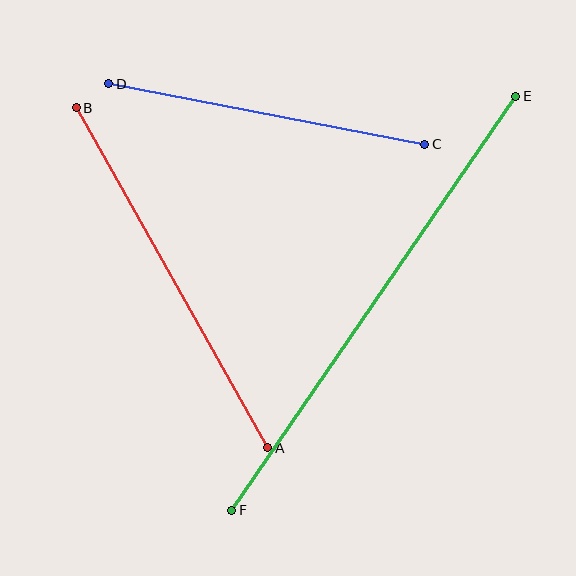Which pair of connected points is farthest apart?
Points E and F are farthest apart.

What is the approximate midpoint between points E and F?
The midpoint is at approximately (374, 303) pixels.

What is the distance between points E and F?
The distance is approximately 502 pixels.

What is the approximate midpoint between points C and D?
The midpoint is at approximately (267, 114) pixels.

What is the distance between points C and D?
The distance is approximately 321 pixels.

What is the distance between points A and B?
The distance is approximately 390 pixels.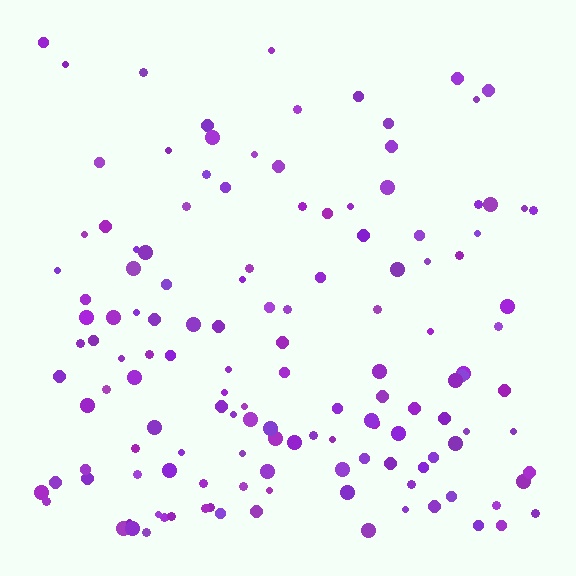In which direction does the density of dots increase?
From top to bottom, with the bottom side densest.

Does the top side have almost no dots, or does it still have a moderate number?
Still a moderate number, just noticeably fewer than the bottom.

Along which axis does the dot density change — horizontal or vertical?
Vertical.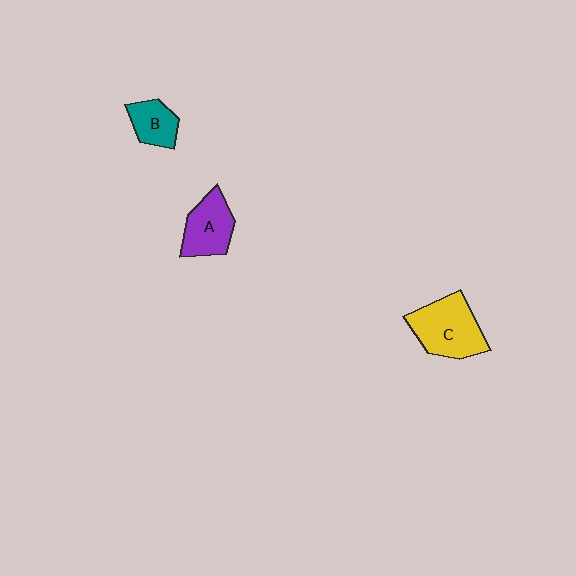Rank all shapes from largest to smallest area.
From largest to smallest: C (yellow), A (purple), B (teal).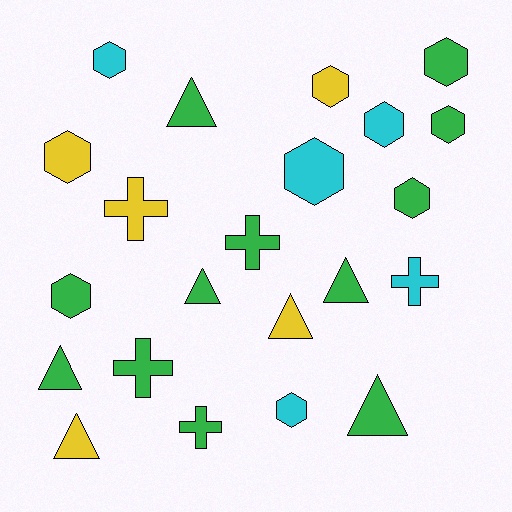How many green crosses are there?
There are 3 green crosses.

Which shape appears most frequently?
Hexagon, with 10 objects.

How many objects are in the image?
There are 22 objects.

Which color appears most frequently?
Green, with 12 objects.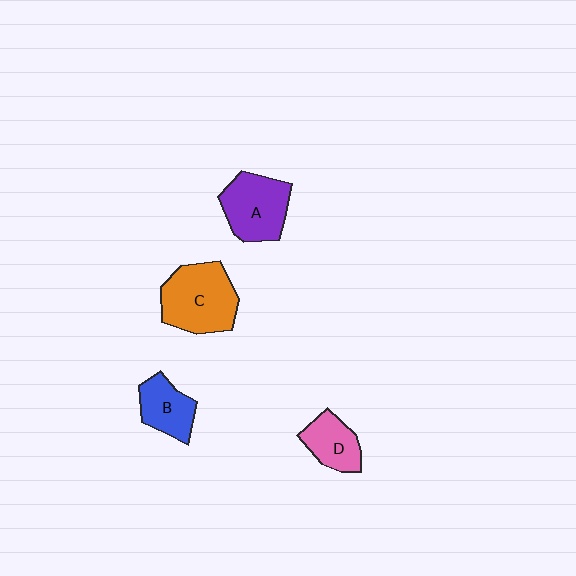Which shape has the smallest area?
Shape D (pink).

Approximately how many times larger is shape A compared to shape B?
Approximately 1.4 times.